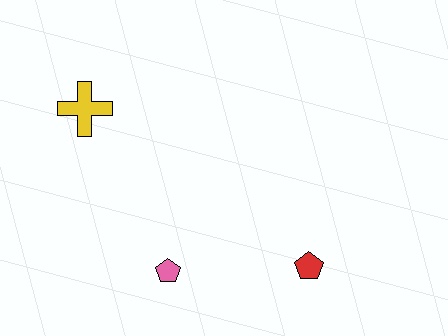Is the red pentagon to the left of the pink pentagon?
No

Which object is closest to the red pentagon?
The pink pentagon is closest to the red pentagon.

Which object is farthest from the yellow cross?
The red pentagon is farthest from the yellow cross.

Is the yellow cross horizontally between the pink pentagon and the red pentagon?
No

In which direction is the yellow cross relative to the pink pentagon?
The yellow cross is above the pink pentagon.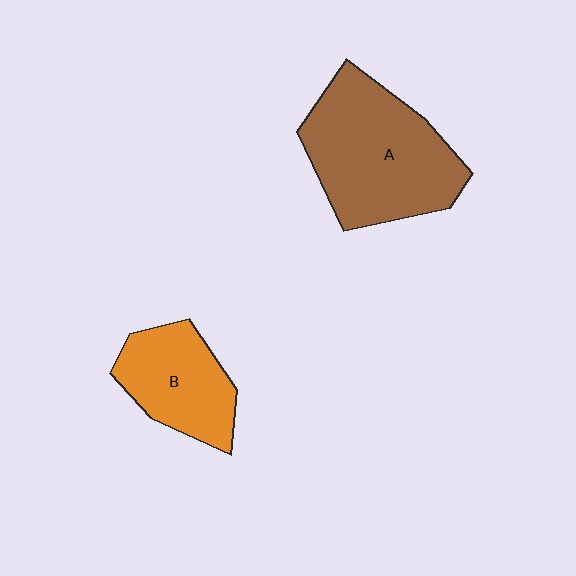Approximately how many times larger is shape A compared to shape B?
Approximately 1.7 times.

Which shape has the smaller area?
Shape B (orange).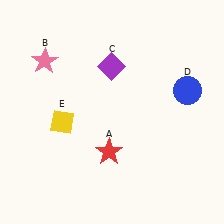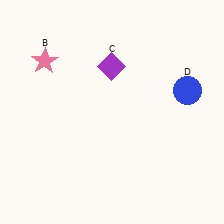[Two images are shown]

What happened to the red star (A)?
The red star (A) was removed in Image 2. It was in the bottom-left area of Image 1.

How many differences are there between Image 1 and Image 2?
There are 2 differences between the two images.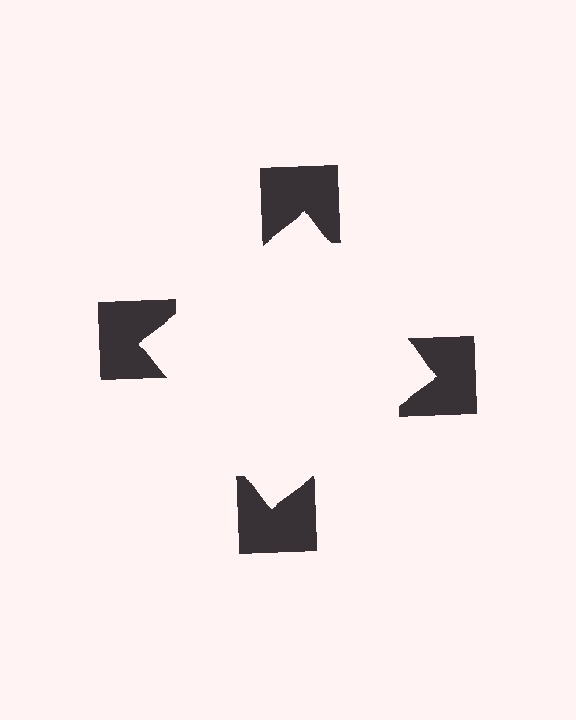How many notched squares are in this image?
There are 4 — one at each vertex of the illusory square.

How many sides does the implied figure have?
4 sides.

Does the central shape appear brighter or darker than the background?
It typically appears slightly brighter than the background, even though no actual brightness change is drawn.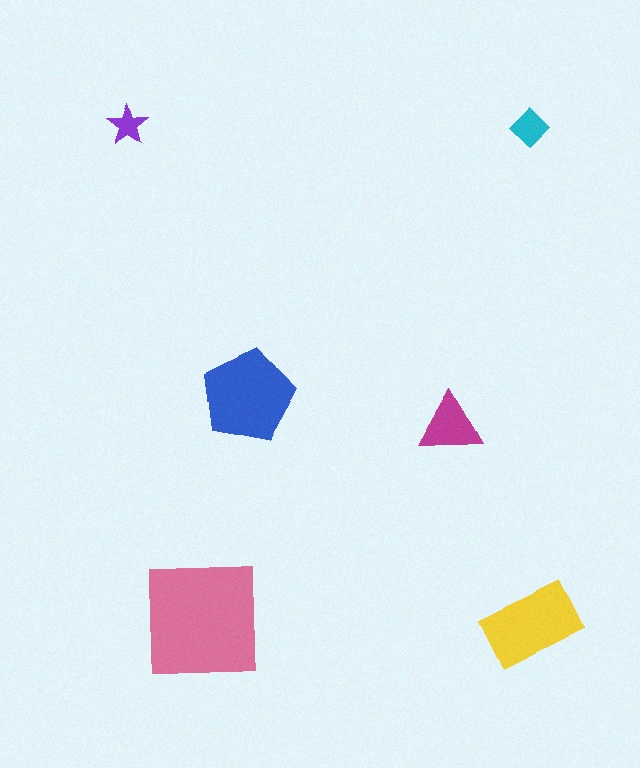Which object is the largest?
The pink square.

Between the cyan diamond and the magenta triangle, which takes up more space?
The magenta triangle.